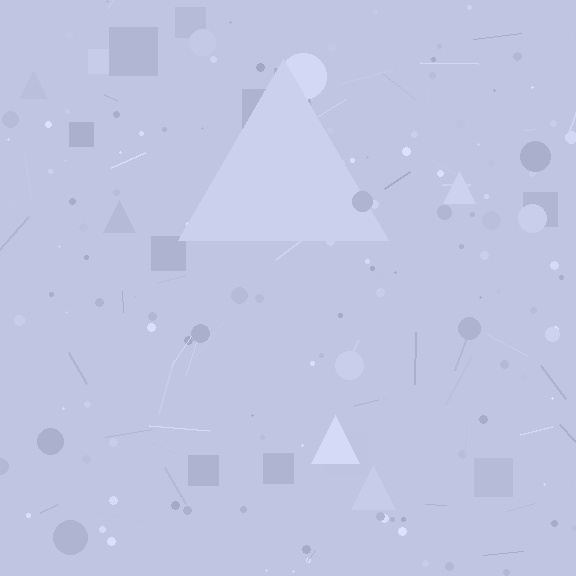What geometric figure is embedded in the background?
A triangle is embedded in the background.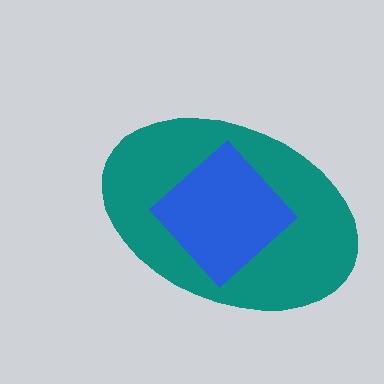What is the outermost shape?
The teal ellipse.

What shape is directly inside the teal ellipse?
The blue diamond.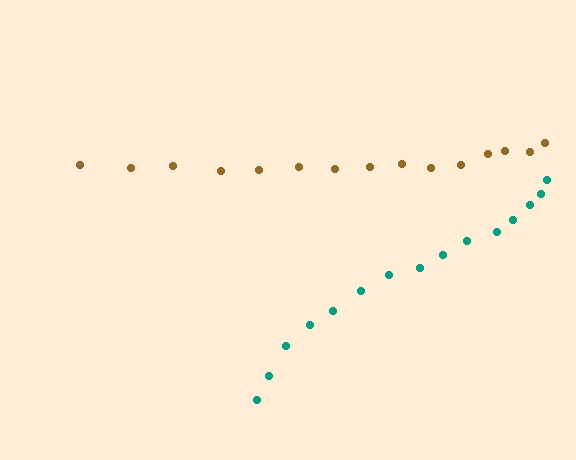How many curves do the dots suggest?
There are 2 distinct paths.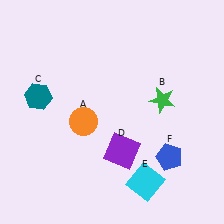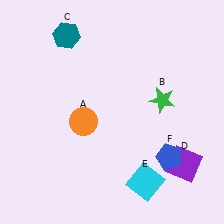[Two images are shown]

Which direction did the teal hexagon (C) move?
The teal hexagon (C) moved up.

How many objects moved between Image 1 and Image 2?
2 objects moved between the two images.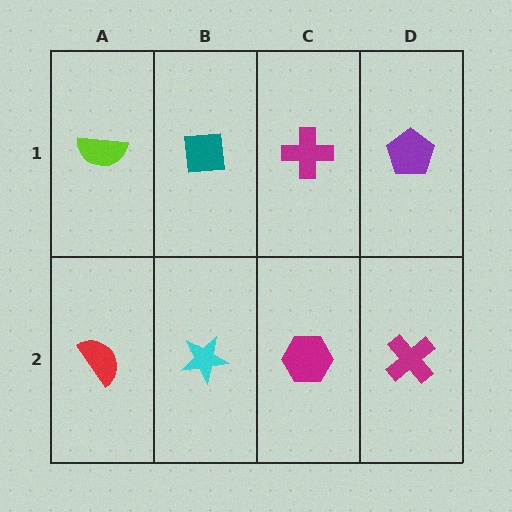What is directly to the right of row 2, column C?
A magenta cross.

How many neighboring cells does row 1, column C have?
3.